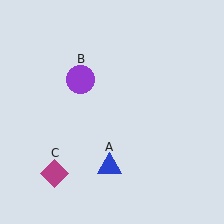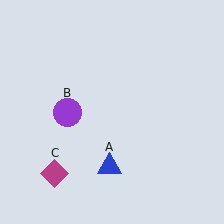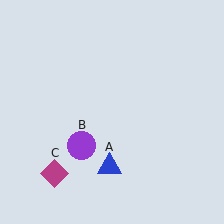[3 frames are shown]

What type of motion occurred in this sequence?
The purple circle (object B) rotated counterclockwise around the center of the scene.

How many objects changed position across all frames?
1 object changed position: purple circle (object B).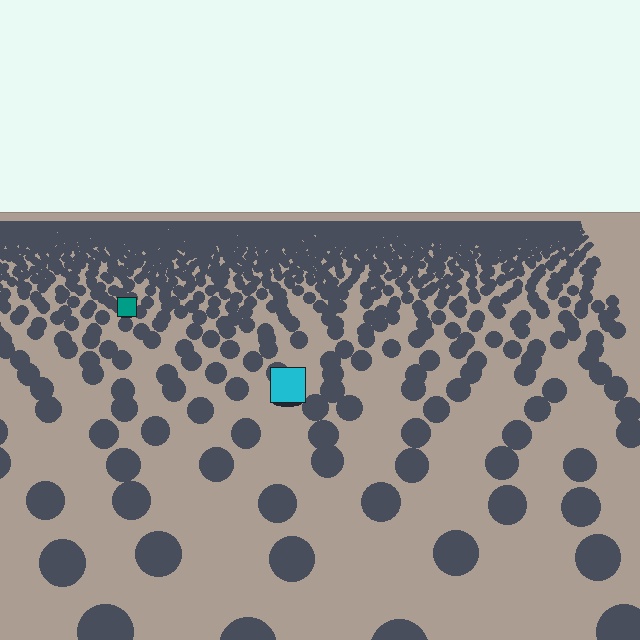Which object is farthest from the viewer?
The teal square is farthest from the viewer. It appears smaller and the ground texture around it is denser.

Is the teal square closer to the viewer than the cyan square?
No. The cyan square is closer — you can tell from the texture gradient: the ground texture is coarser near it.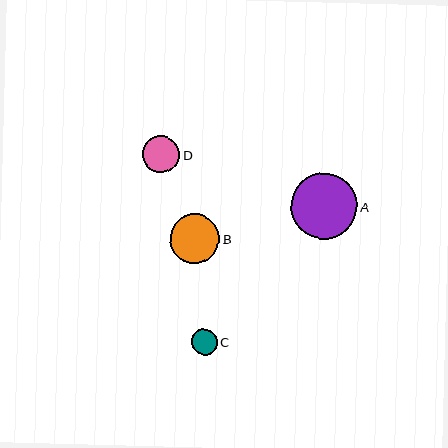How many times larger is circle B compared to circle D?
Circle B is approximately 1.3 times the size of circle D.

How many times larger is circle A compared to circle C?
Circle A is approximately 2.6 times the size of circle C.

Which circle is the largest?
Circle A is the largest with a size of approximately 66 pixels.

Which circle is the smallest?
Circle C is the smallest with a size of approximately 26 pixels.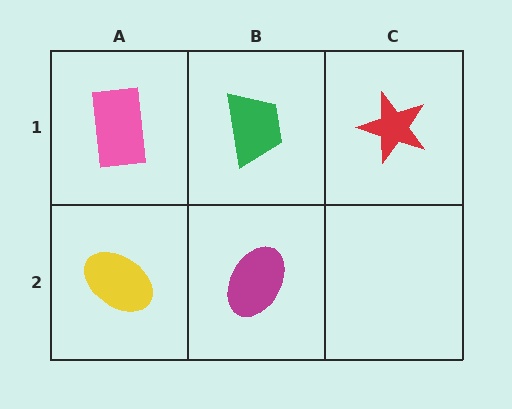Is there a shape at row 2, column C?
No, that cell is empty.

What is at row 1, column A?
A pink rectangle.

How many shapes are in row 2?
2 shapes.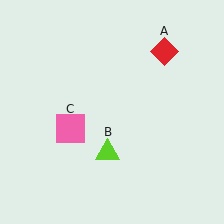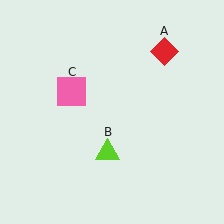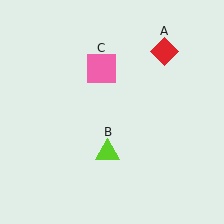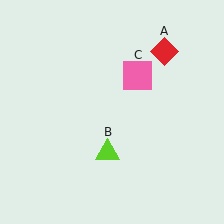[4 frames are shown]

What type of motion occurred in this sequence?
The pink square (object C) rotated clockwise around the center of the scene.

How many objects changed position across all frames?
1 object changed position: pink square (object C).